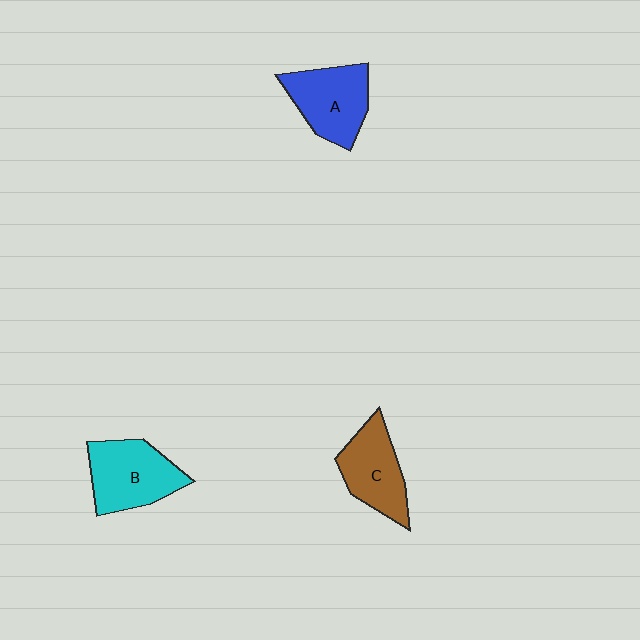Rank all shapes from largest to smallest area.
From largest to smallest: B (cyan), A (blue), C (brown).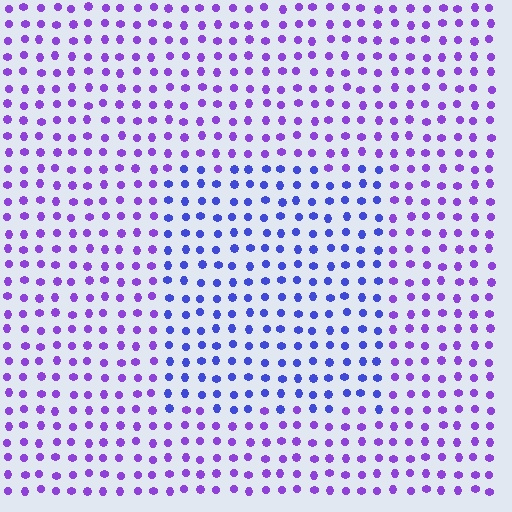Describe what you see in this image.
The image is filled with small purple elements in a uniform arrangement. A rectangle-shaped region is visible where the elements are tinted to a slightly different hue, forming a subtle color boundary.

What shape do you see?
I see a rectangle.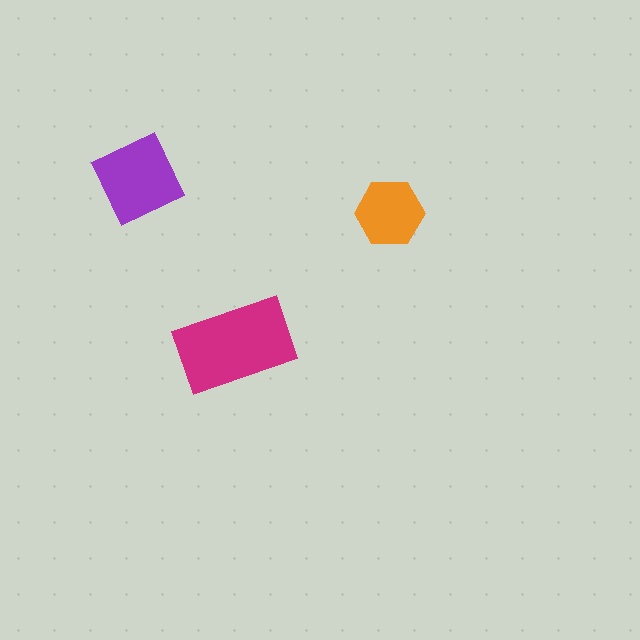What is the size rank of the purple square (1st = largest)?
2nd.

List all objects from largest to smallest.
The magenta rectangle, the purple square, the orange hexagon.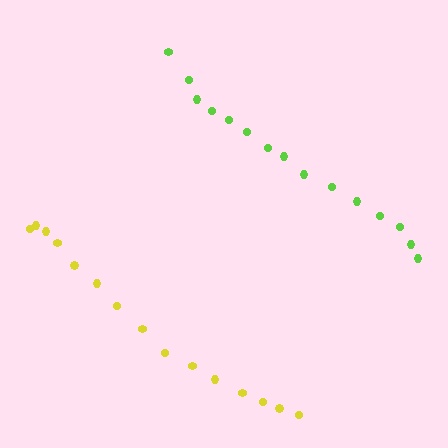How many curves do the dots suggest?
There are 2 distinct paths.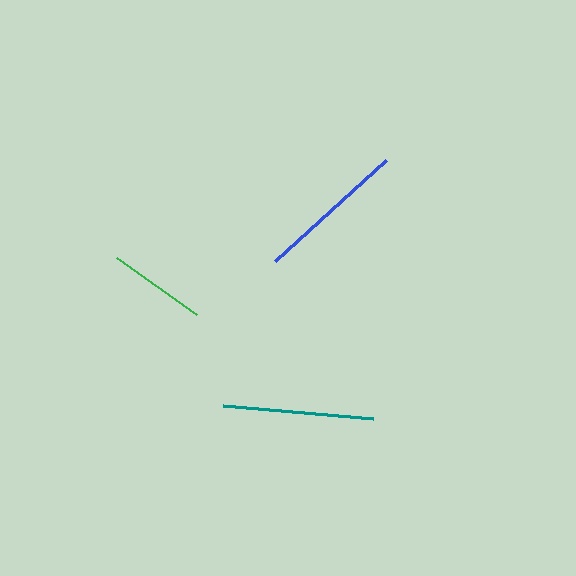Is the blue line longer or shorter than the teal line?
The teal line is longer than the blue line.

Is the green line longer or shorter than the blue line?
The blue line is longer than the green line.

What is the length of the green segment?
The green segment is approximately 99 pixels long.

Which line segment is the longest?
The teal line is the longest at approximately 151 pixels.